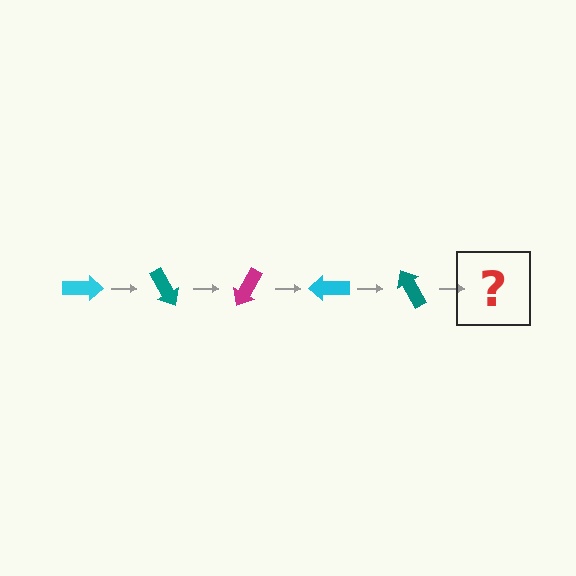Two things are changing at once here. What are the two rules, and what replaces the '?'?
The two rules are that it rotates 60 degrees each step and the color cycles through cyan, teal, and magenta. The '?' should be a magenta arrow, rotated 300 degrees from the start.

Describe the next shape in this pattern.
It should be a magenta arrow, rotated 300 degrees from the start.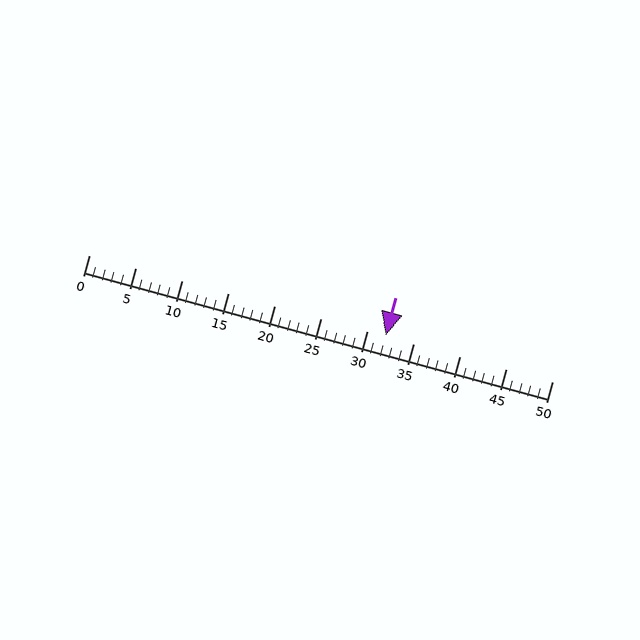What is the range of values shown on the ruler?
The ruler shows values from 0 to 50.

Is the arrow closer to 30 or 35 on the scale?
The arrow is closer to 30.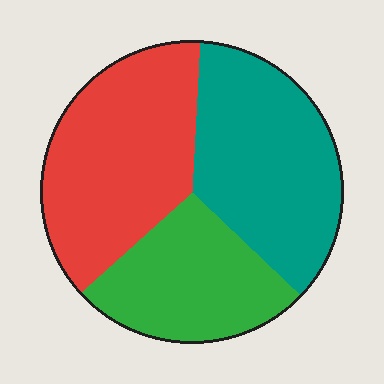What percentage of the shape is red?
Red takes up about three eighths (3/8) of the shape.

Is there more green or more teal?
Teal.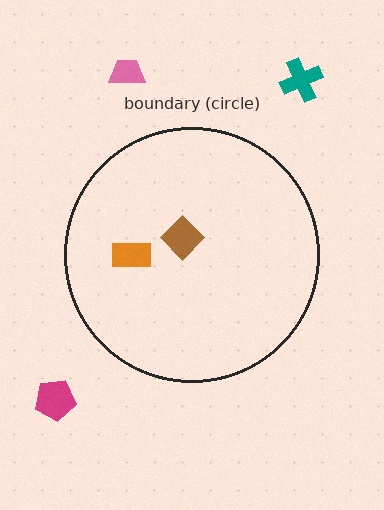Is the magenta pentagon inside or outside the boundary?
Outside.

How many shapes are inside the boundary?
2 inside, 3 outside.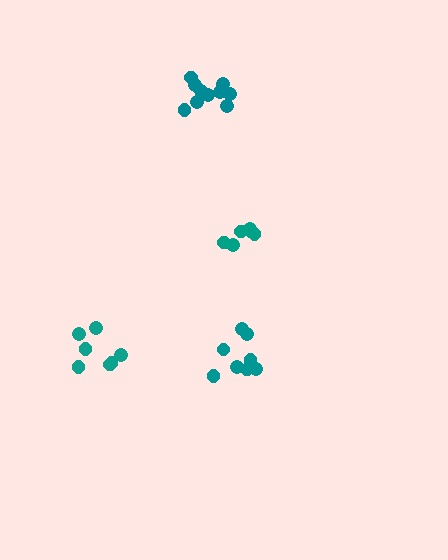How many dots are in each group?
Group 1: 8 dots, Group 2: 6 dots, Group 3: 10 dots, Group 4: 7 dots (31 total).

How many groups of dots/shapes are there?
There are 4 groups.